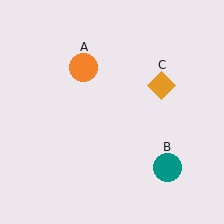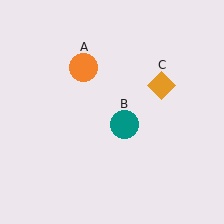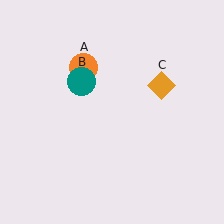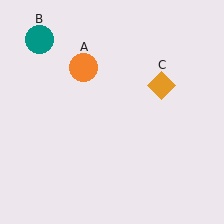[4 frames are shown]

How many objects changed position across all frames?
1 object changed position: teal circle (object B).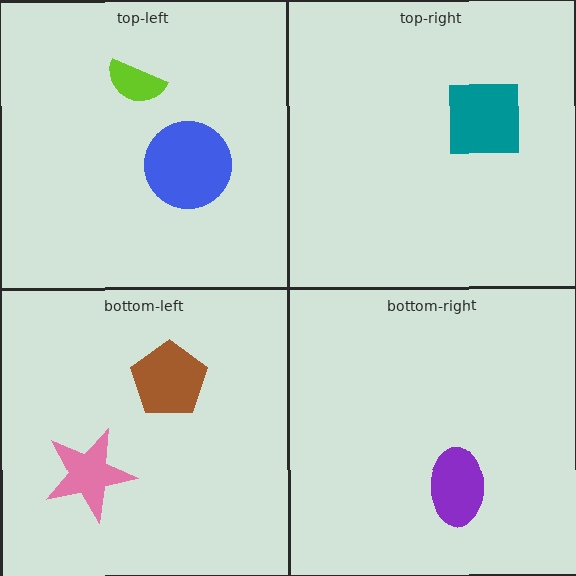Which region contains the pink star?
The bottom-left region.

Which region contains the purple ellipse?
The bottom-right region.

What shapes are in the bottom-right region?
The purple ellipse.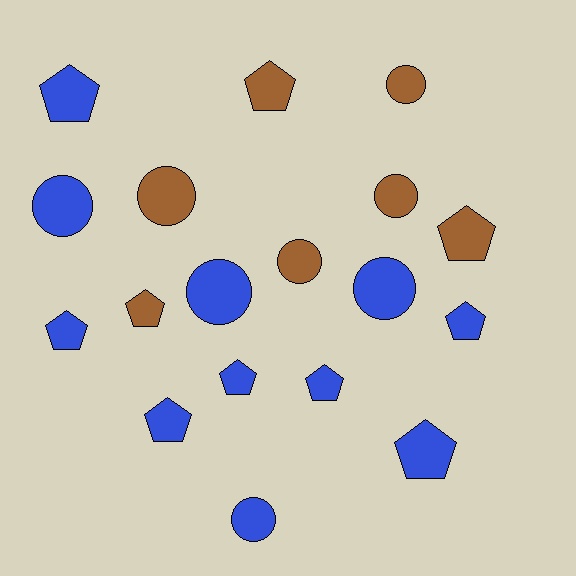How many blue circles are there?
There are 4 blue circles.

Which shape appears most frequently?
Pentagon, with 10 objects.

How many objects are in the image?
There are 18 objects.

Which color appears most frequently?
Blue, with 11 objects.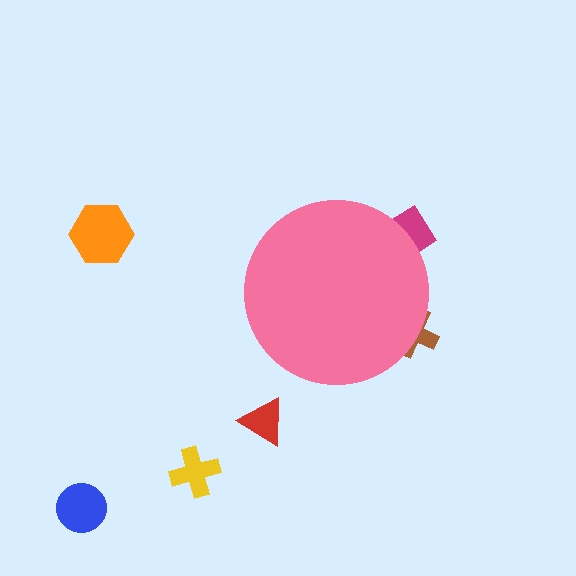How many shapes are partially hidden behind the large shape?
2 shapes are partially hidden.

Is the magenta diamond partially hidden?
Yes, the magenta diamond is partially hidden behind the pink circle.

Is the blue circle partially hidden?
No, the blue circle is fully visible.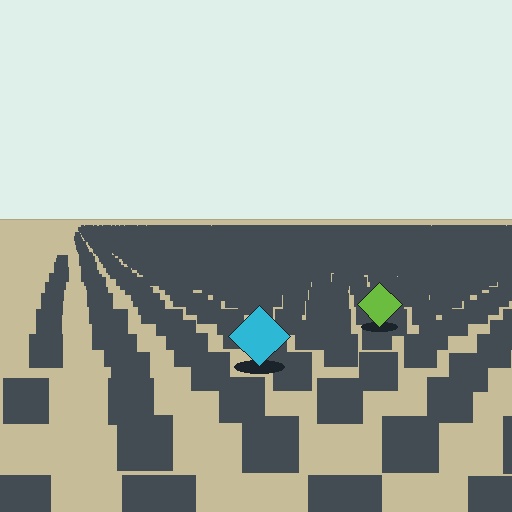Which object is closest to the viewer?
The cyan diamond is closest. The texture marks near it are larger and more spread out.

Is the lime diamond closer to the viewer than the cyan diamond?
No. The cyan diamond is closer — you can tell from the texture gradient: the ground texture is coarser near it.